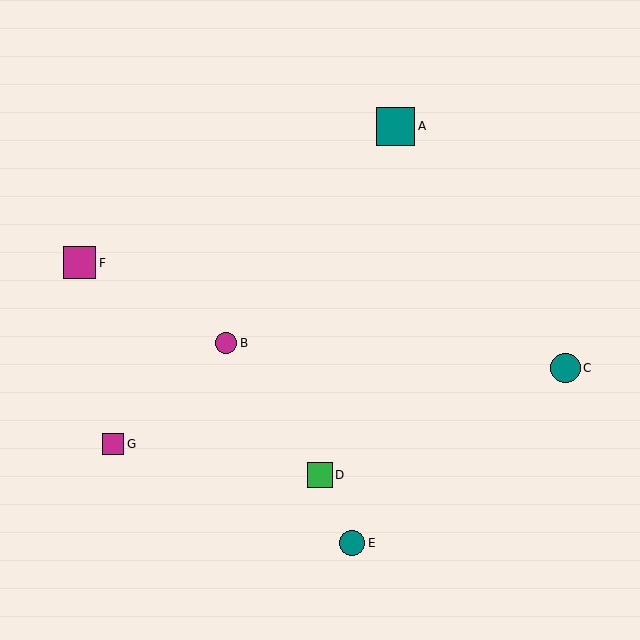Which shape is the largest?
The teal square (labeled A) is the largest.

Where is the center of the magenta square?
The center of the magenta square is at (80, 263).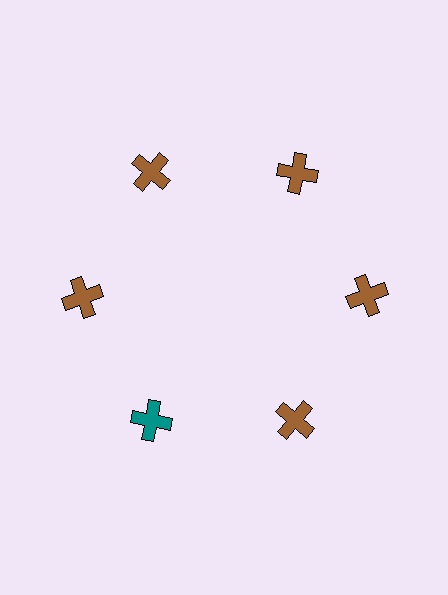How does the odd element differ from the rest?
It has a different color: teal instead of brown.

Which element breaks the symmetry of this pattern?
The teal cross at roughly the 7 o'clock position breaks the symmetry. All other shapes are brown crosses.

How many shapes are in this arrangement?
There are 6 shapes arranged in a ring pattern.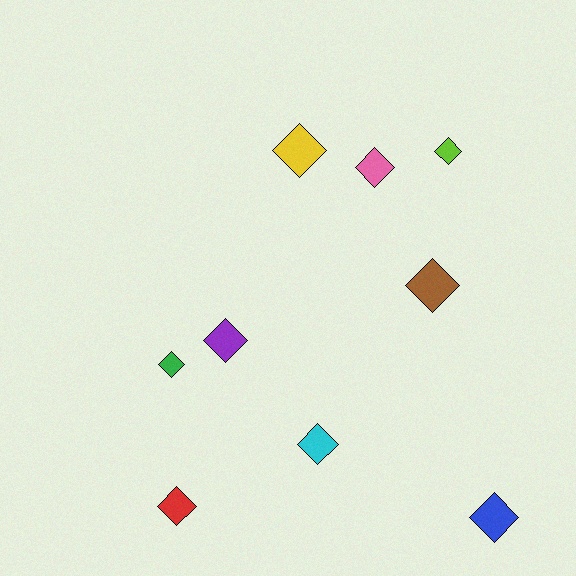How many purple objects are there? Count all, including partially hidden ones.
There is 1 purple object.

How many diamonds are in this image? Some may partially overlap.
There are 9 diamonds.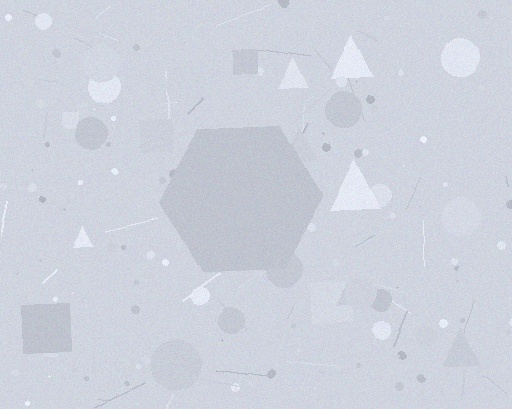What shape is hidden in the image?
A hexagon is hidden in the image.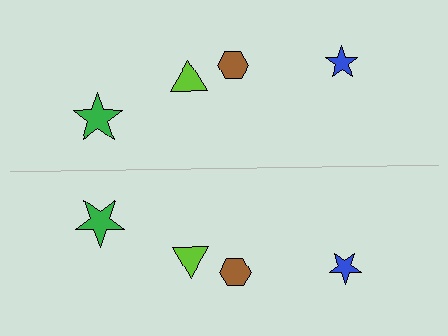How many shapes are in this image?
There are 8 shapes in this image.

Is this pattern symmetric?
Yes, this pattern has bilateral (reflection) symmetry.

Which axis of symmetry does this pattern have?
The pattern has a horizontal axis of symmetry running through the center of the image.